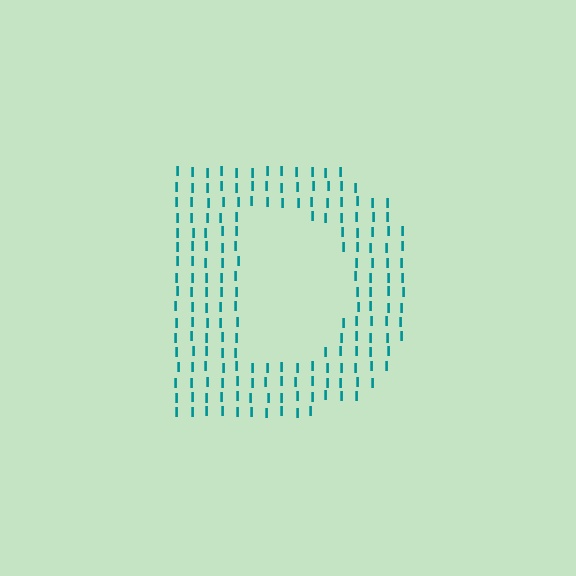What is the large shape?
The large shape is the letter D.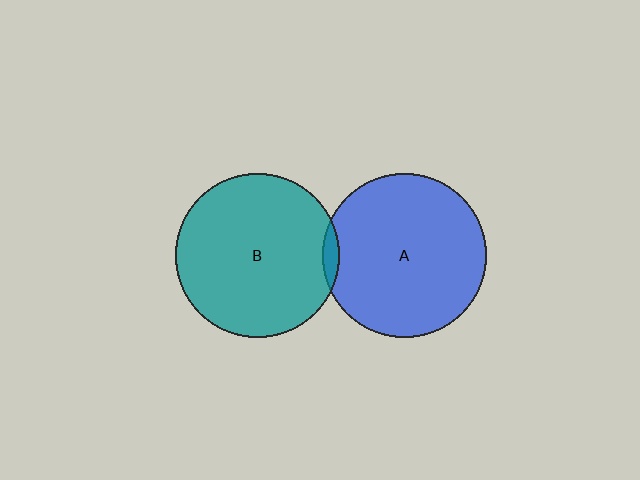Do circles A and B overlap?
Yes.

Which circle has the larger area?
Circle B (teal).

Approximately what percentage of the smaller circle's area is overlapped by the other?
Approximately 5%.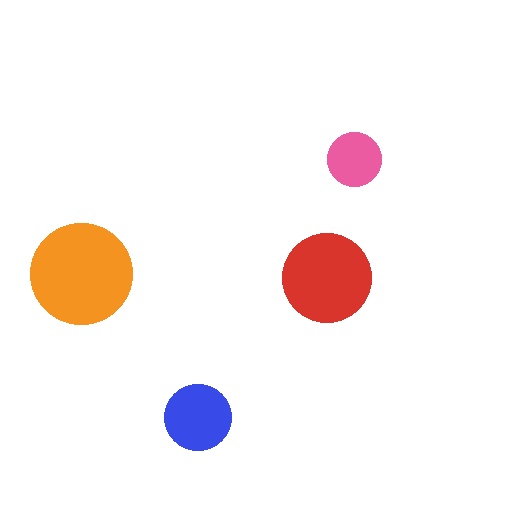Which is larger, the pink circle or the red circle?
The red one.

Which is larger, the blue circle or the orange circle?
The orange one.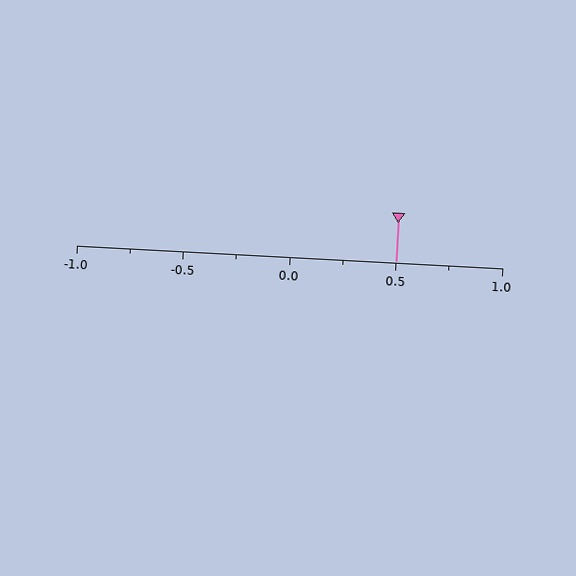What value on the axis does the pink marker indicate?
The marker indicates approximately 0.5.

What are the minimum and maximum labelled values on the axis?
The axis runs from -1.0 to 1.0.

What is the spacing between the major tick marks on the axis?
The major ticks are spaced 0.5 apart.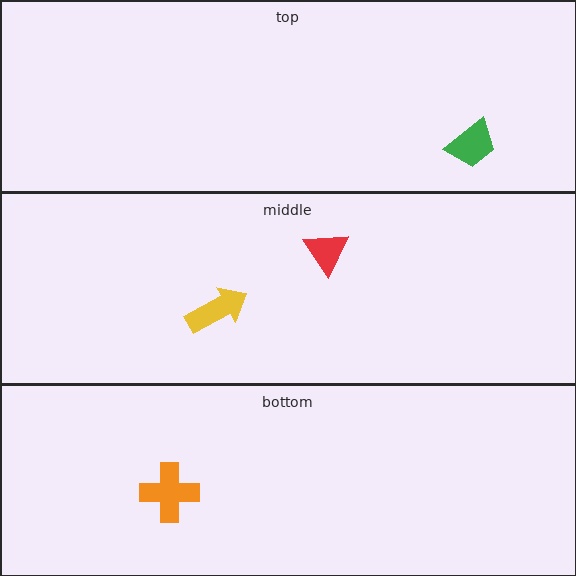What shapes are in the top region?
The green trapezoid.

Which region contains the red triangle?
The middle region.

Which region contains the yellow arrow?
The middle region.